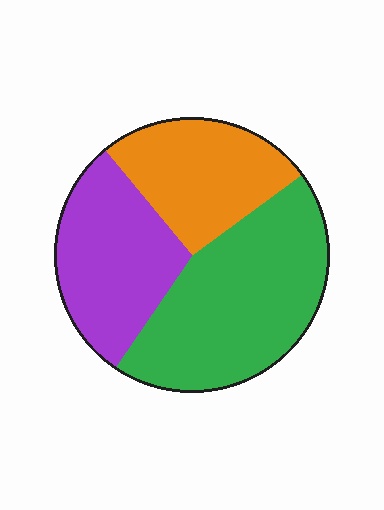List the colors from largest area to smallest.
From largest to smallest: green, purple, orange.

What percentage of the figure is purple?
Purple covers about 30% of the figure.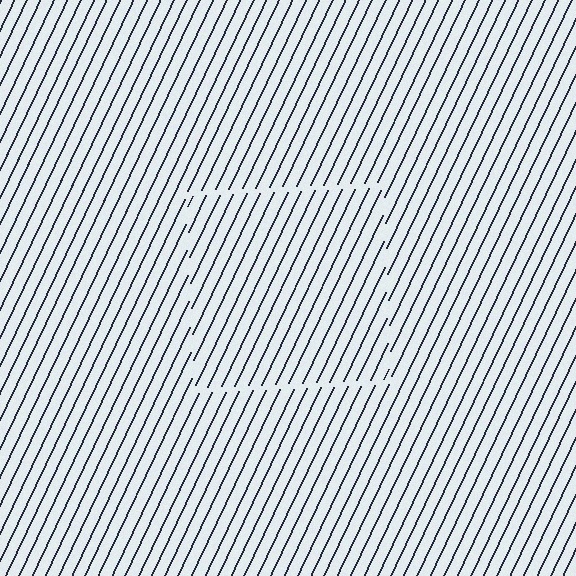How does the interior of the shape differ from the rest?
The interior of the shape contains the same grating, shifted by half a period — the contour is defined by the phase discontinuity where line-ends from the inner and outer gratings abut.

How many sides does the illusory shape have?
4 sides — the line-ends trace a square.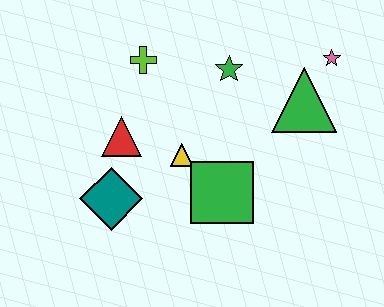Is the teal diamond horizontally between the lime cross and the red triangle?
No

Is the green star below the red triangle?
No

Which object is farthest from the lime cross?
The pink star is farthest from the lime cross.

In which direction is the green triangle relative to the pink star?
The green triangle is below the pink star.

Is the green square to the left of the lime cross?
No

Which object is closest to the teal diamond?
The red triangle is closest to the teal diamond.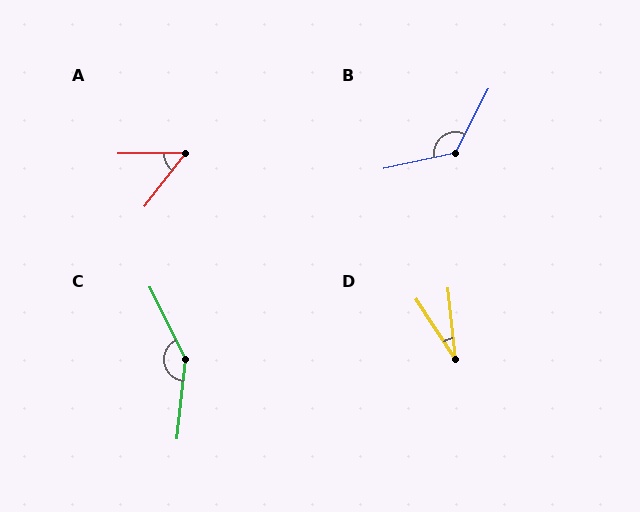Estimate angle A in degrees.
Approximately 52 degrees.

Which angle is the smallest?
D, at approximately 27 degrees.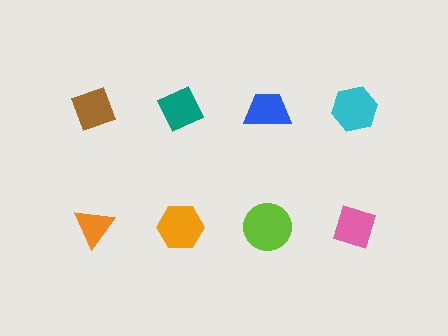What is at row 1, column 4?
A cyan hexagon.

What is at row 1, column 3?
A blue trapezoid.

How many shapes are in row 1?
4 shapes.